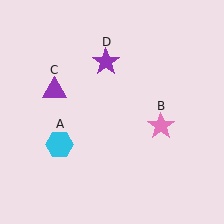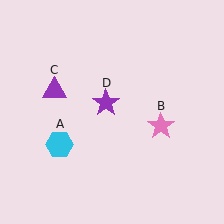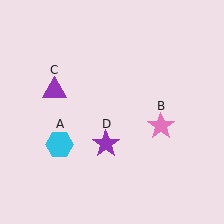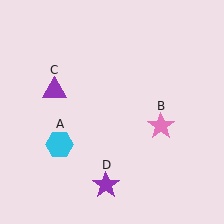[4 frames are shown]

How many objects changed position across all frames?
1 object changed position: purple star (object D).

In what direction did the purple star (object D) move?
The purple star (object D) moved down.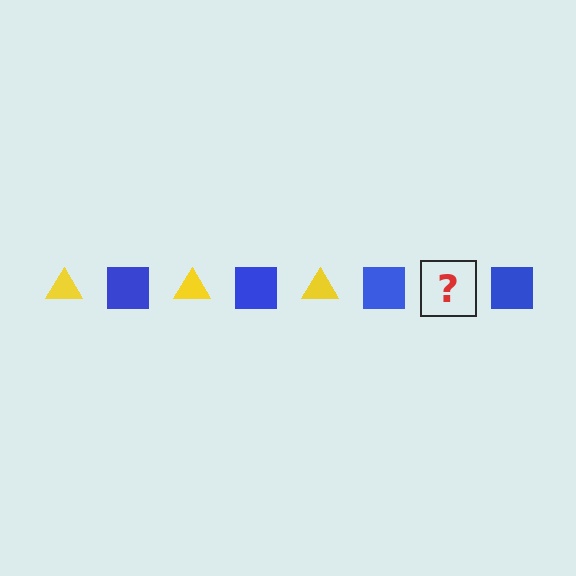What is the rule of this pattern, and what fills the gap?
The rule is that the pattern alternates between yellow triangle and blue square. The gap should be filled with a yellow triangle.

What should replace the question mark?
The question mark should be replaced with a yellow triangle.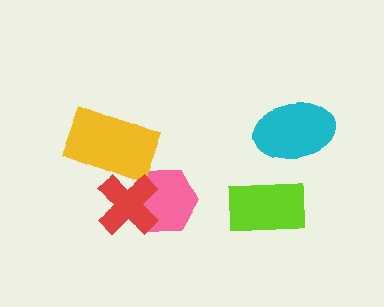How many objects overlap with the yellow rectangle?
1 object overlaps with the yellow rectangle.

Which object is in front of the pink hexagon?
The red cross is in front of the pink hexagon.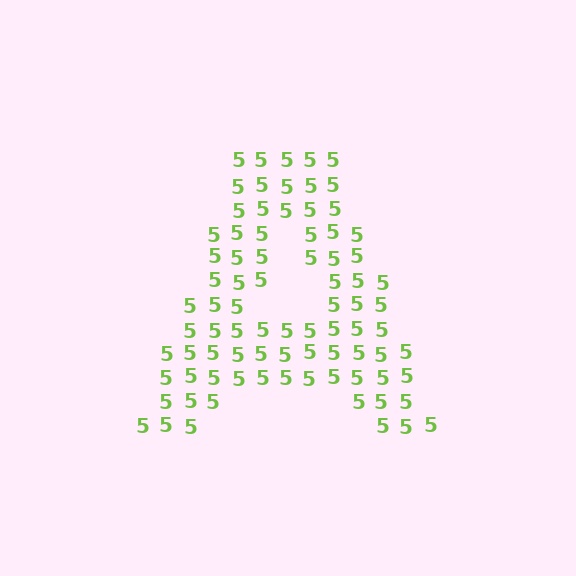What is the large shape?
The large shape is the letter A.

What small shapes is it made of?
It is made of small digit 5's.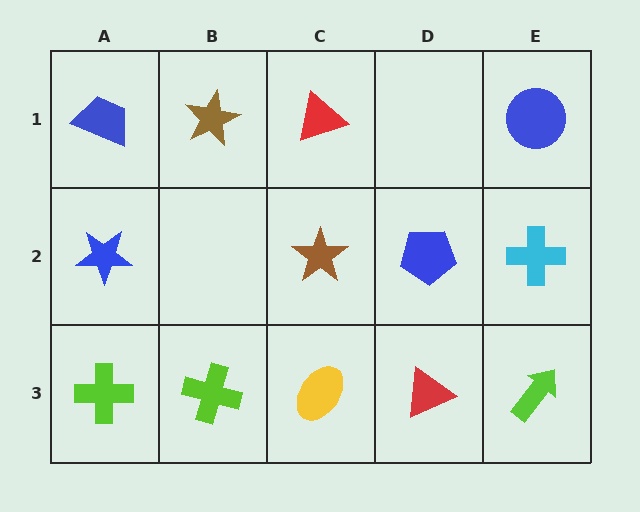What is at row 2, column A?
A blue star.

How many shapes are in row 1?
4 shapes.